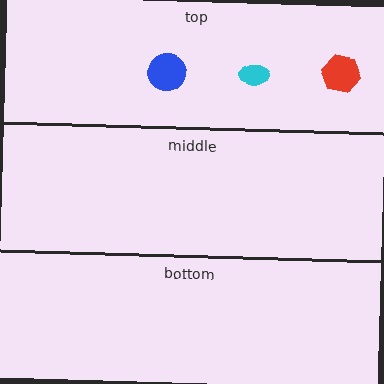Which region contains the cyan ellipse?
The top region.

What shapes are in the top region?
The red hexagon, the cyan ellipse, the blue circle.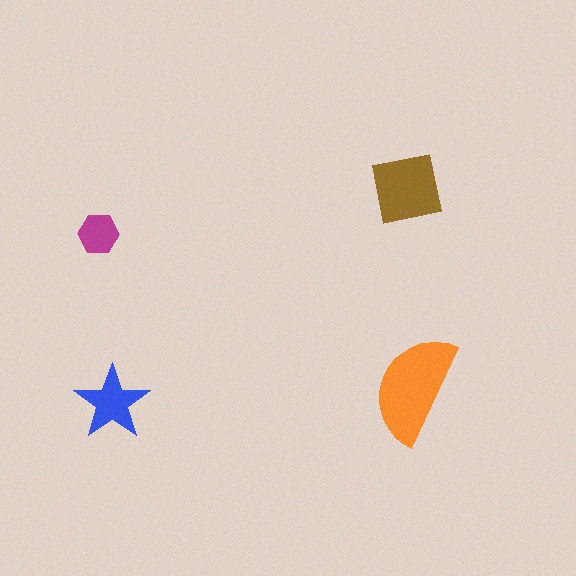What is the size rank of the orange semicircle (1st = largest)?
1st.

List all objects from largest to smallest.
The orange semicircle, the brown square, the blue star, the magenta hexagon.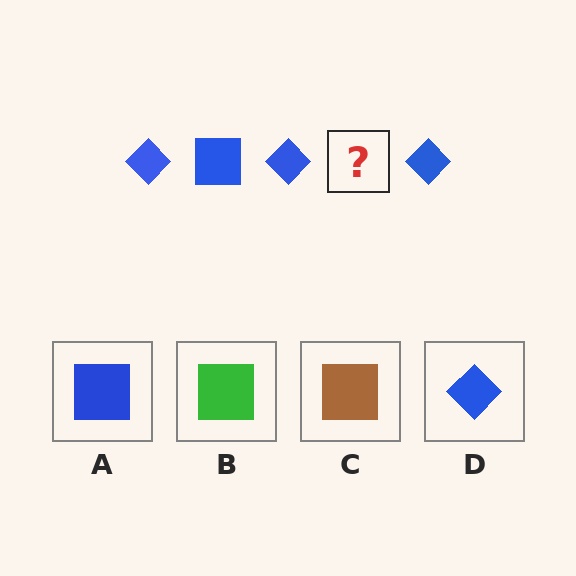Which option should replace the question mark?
Option A.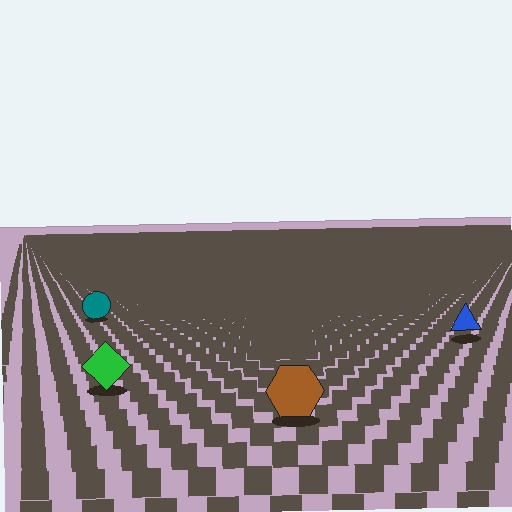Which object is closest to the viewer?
The brown hexagon is closest. The texture marks near it are larger and more spread out.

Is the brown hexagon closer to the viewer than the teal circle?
Yes. The brown hexagon is closer — you can tell from the texture gradient: the ground texture is coarser near it.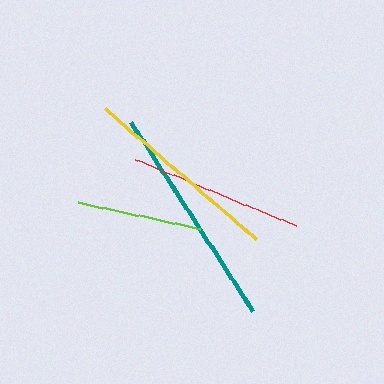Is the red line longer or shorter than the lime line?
The red line is longer than the lime line.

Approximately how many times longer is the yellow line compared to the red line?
The yellow line is approximately 1.1 times the length of the red line.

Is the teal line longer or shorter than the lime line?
The teal line is longer than the lime line.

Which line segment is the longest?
The teal line is the longest at approximately 225 pixels.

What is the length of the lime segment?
The lime segment is approximately 124 pixels long.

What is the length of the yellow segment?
The yellow segment is approximately 199 pixels long.